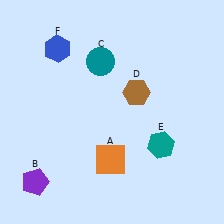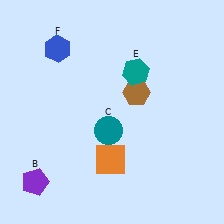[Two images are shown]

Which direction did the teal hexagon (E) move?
The teal hexagon (E) moved up.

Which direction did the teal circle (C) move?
The teal circle (C) moved down.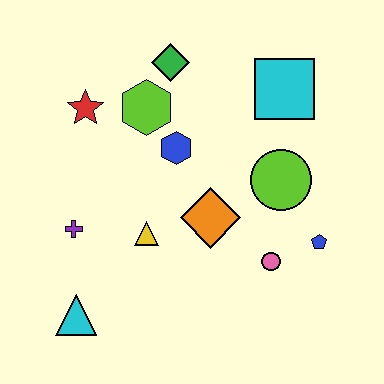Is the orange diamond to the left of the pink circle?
Yes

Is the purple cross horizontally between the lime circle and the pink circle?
No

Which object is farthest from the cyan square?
The cyan triangle is farthest from the cyan square.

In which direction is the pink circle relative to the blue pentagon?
The pink circle is to the left of the blue pentagon.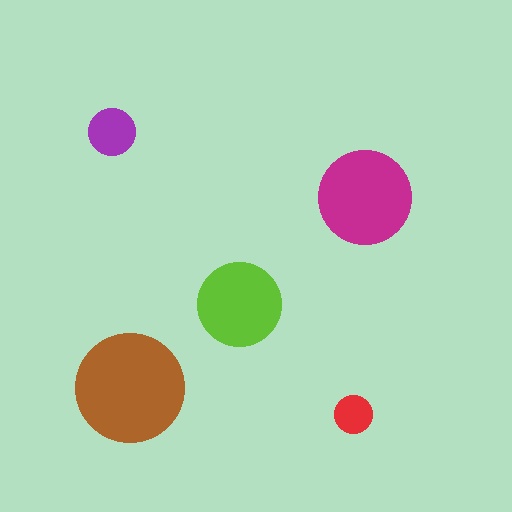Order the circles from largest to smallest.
the brown one, the magenta one, the lime one, the purple one, the red one.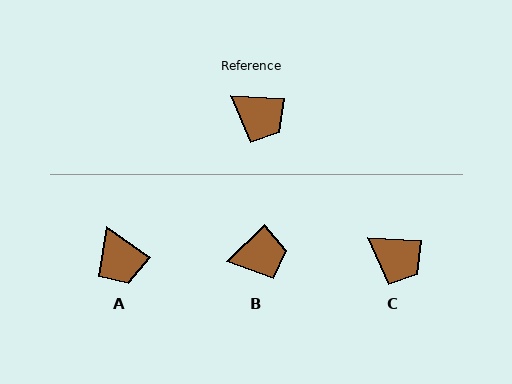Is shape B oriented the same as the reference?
No, it is off by about 46 degrees.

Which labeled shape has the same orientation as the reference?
C.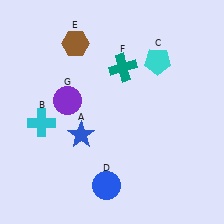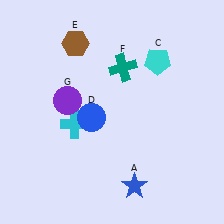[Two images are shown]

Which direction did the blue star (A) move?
The blue star (A) moved right.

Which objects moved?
The objects that moved are: the blue star (A), the cyan cross (B), the blue circle (D).